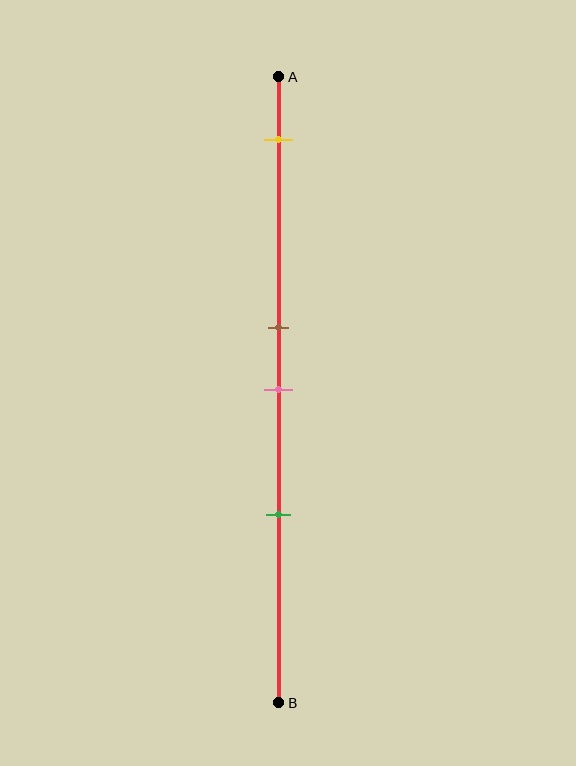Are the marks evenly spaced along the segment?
No, the marks are not evenly spaced.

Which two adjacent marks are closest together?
The brown and pink marks are the closest adjacent pair.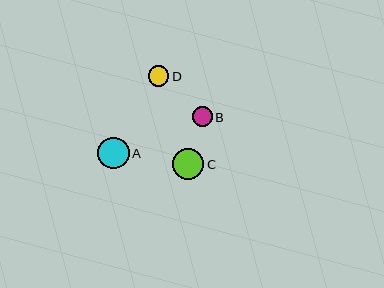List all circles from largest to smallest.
From largest to smallest: A, C, D, B.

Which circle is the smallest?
Circle B is the smallest with a size of approximately 20 pixels.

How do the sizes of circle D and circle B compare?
Circle D and circle B are approximately the same size.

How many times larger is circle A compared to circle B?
Circle A is approximately 1.6 times the size of circle B.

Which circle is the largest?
Circle A is the largest with a size of approximately 31 pixels.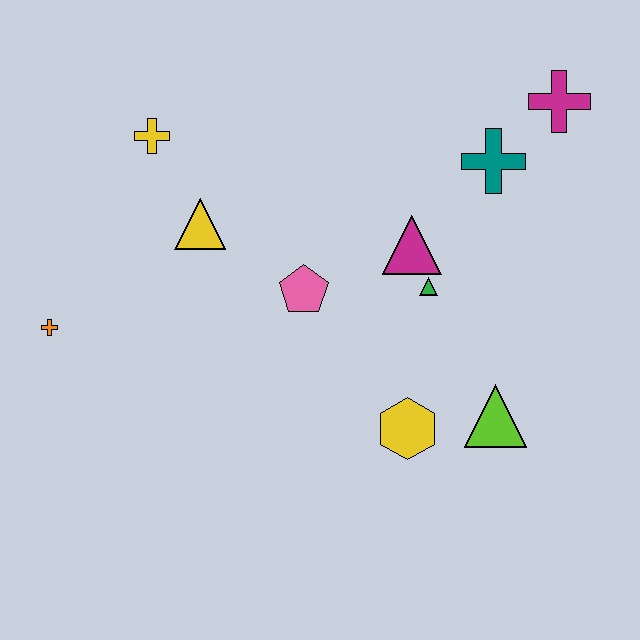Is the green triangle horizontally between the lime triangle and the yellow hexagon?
Yes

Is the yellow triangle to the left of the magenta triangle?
Yes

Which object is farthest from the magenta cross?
The orange cross is farthest from the magenta cross.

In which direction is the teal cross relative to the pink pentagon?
The teal cross is to the right of the pink pentagon.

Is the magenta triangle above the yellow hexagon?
Yes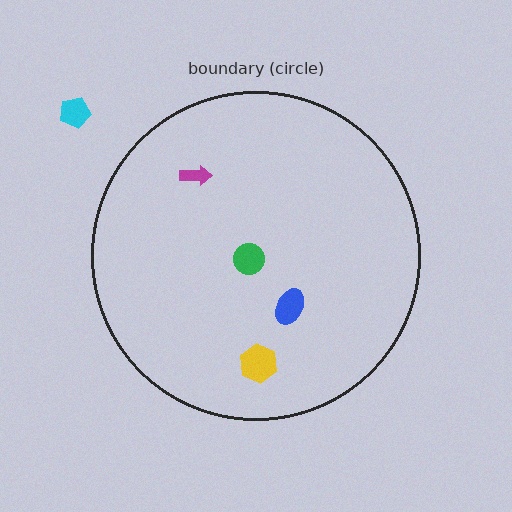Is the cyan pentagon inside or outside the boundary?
Outside.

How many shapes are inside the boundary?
4 inside, 1 outside.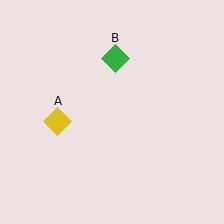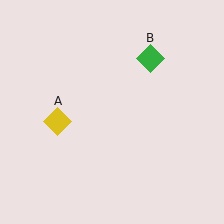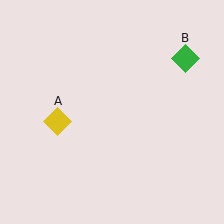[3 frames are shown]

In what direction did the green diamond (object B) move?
The green diamond (object B) moved right.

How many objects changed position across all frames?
1 object changed position: green diamond (object B).